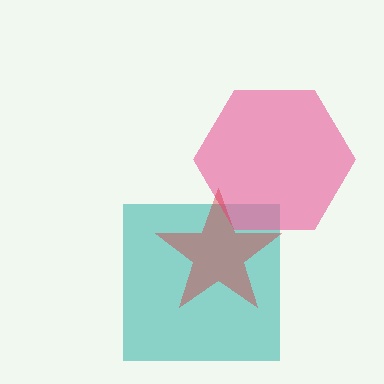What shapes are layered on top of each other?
The layered shapes are: a teal square, a pink hexagon, a red star.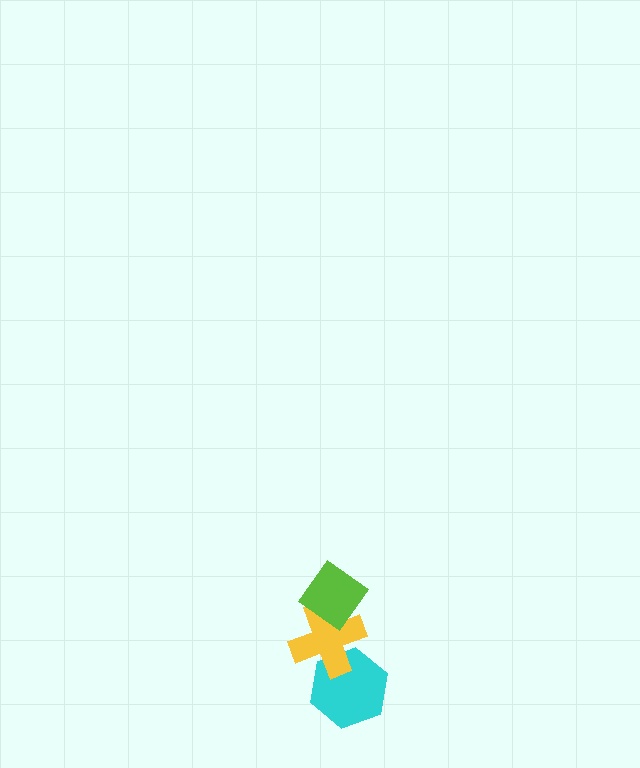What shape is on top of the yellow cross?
The lime diamond is on top of the yellow cross.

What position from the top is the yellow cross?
The yellow cross is 2nd from the top.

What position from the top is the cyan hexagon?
The cyan hexagon is 3rd from the top.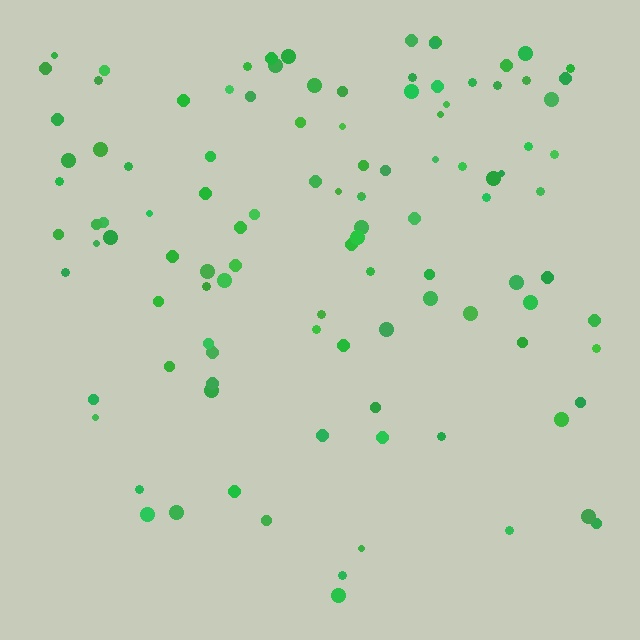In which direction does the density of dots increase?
From bottom to top, with the top side densest.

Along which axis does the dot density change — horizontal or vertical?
Vertical.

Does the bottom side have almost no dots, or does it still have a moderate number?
Still a moderate number, just noticeably fewer than the top.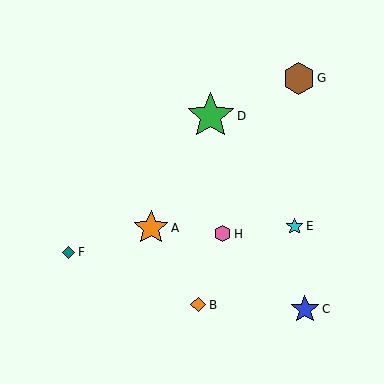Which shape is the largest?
The green star (labeled D) is the largest.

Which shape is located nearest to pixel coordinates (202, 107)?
The green star (labeled D) at (211, 116) is nearest to that location.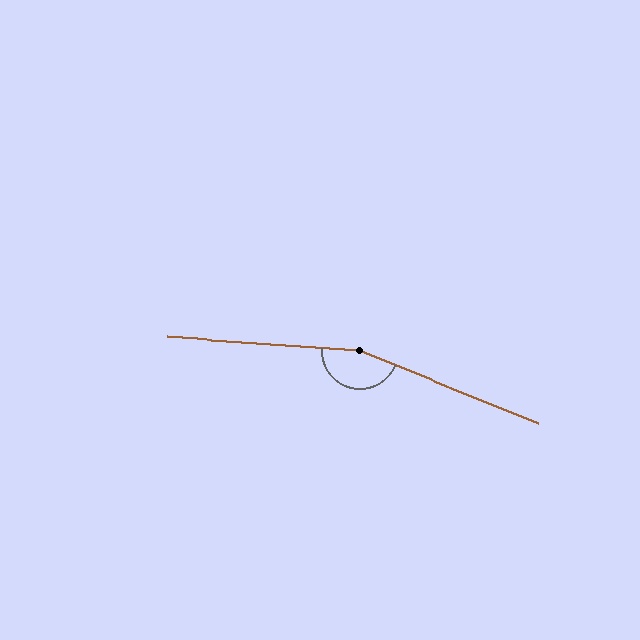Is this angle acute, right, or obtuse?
It is obtuse.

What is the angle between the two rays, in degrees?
Approximately 162 degrees.